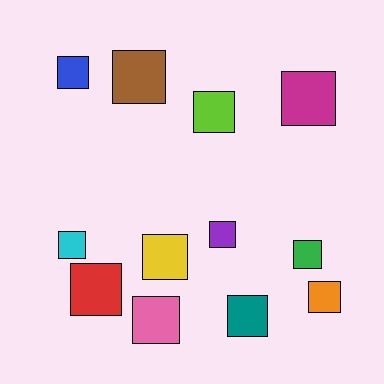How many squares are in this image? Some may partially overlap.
There are 12 squares.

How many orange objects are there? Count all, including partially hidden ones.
There is 1 orange object.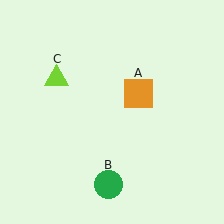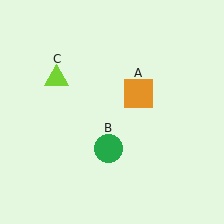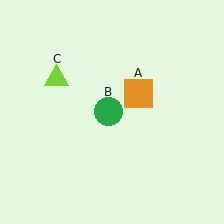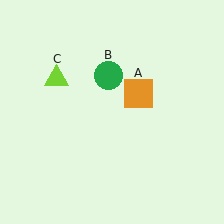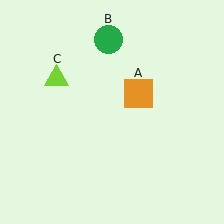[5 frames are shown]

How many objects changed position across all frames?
1 object changed position: green circle (object B).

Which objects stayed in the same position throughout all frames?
Orange square (object A) and lime triangle (object C) remained stationary.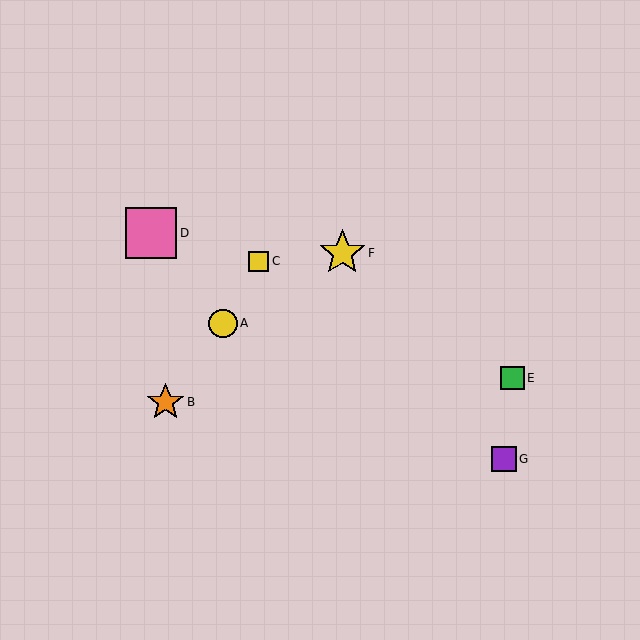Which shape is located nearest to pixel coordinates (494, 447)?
The purple square (labeled G) at (504, 459) is nearest to that location.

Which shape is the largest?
The pink square (labeled D) is the largest.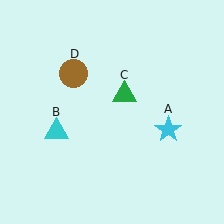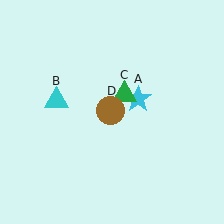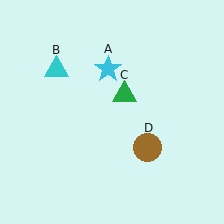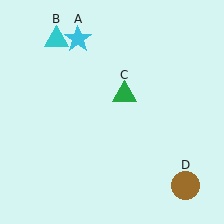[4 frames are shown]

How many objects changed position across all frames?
3 objects changed position: cyan star (object A), cyan triangle (object B), brown circle (object D).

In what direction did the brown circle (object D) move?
The brown circle (object D) moved down and to the right.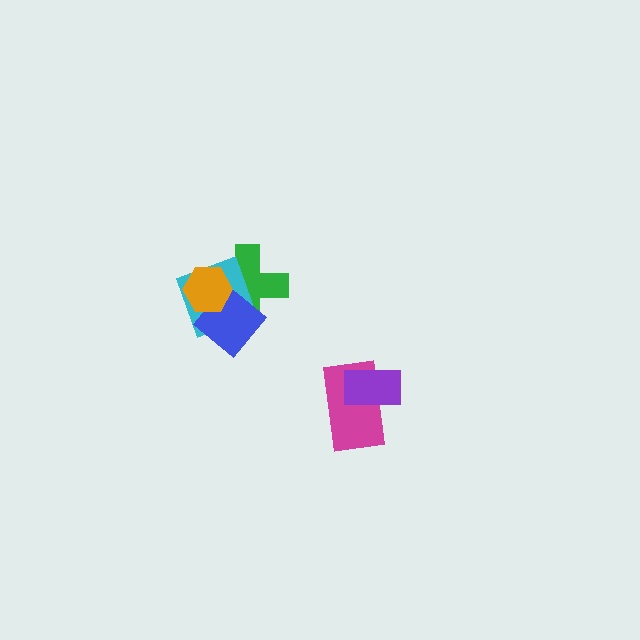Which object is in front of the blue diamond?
The orange hexagon is in front of the blue diamond.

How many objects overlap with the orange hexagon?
3 objects overlap with the orange hexagon.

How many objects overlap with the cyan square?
3 objects overlap with the cyan square.